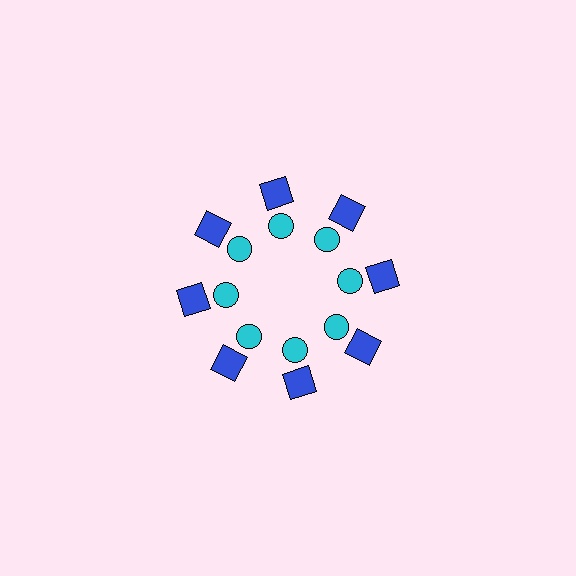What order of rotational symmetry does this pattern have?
This pattern has 8-fold rotational symmetry.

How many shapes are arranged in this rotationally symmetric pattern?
There are 16 shapes, arranged in 8 groups of 2.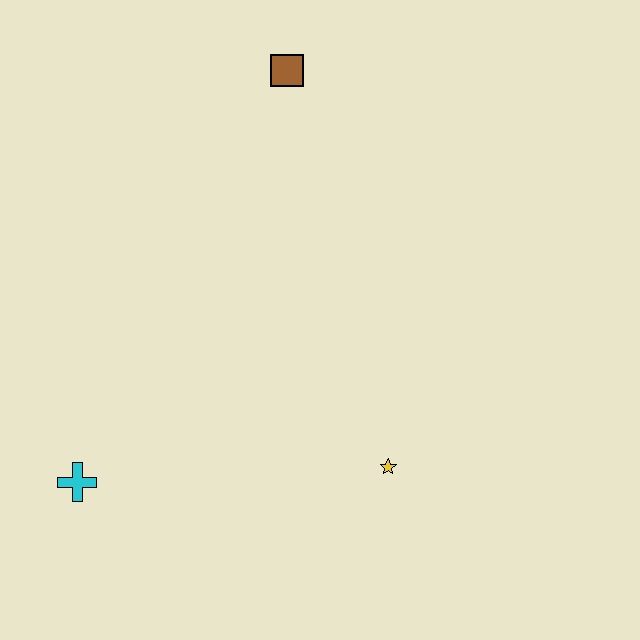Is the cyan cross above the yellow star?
No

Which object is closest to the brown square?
The yellow star is closest to the brown square.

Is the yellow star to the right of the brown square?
Yes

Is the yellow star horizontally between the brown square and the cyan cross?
No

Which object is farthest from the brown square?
The cyan cross is farthest from the brown square.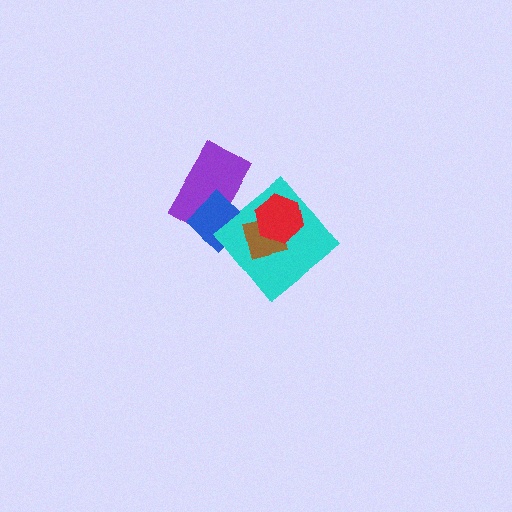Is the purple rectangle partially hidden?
Yes, it is partially covered by another shape.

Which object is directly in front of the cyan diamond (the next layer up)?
The brown square is directly in front of the cyan diamond.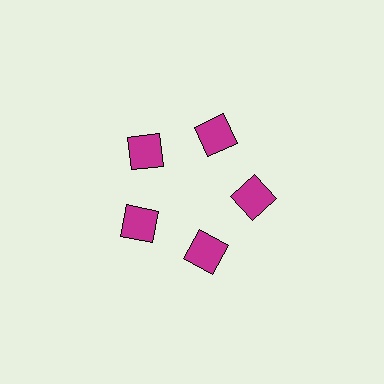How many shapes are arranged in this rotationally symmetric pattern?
There are 5 shapes, arranged in 5 groups of 1.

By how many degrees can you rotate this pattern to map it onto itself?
The pattern maps onto itself every 72 degrees of rotation.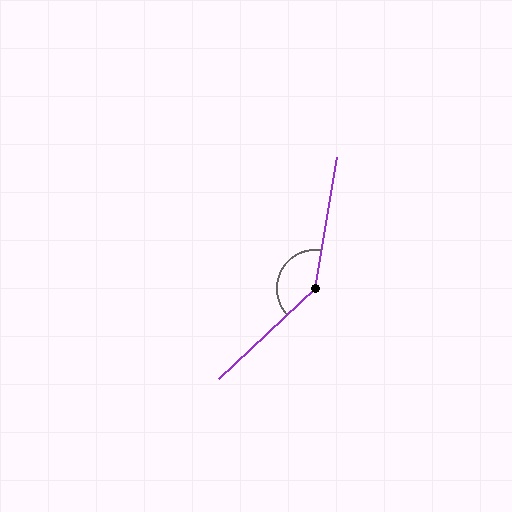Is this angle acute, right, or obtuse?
It is obtuse.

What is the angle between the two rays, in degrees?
Approximately 143 degrees.